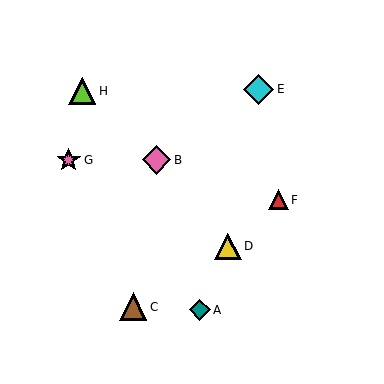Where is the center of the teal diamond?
The center of the teal diamond is at (200, 310).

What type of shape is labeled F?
Shape F is a red triangle.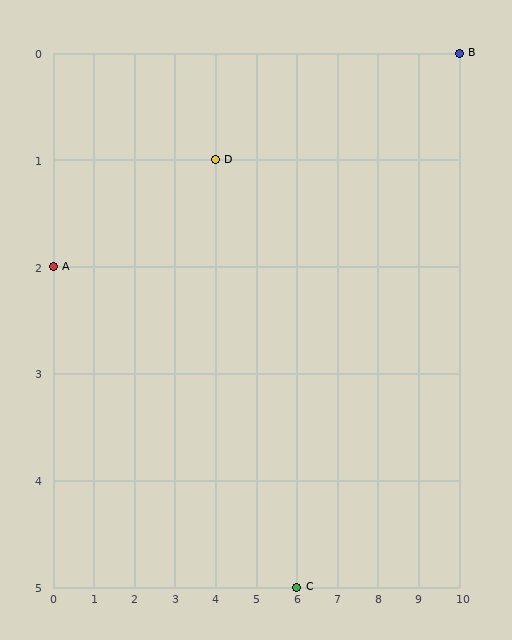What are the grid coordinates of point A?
Point A is at grid coordinates (0, 2).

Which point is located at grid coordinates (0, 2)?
Point A is at (0, 2).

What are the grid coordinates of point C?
Point C is at grid coordinates (6, 5).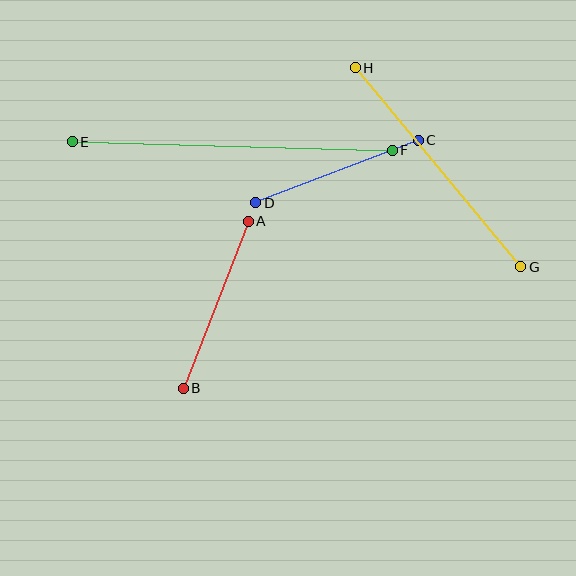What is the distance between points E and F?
The distance is approximately 320 pixels.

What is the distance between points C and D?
The distance is approximately 174 pixels.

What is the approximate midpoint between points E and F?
The midpoint is at approximately (232, 146) pixels.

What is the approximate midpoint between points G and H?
The midpoint is at approximately (438, 167) pixels.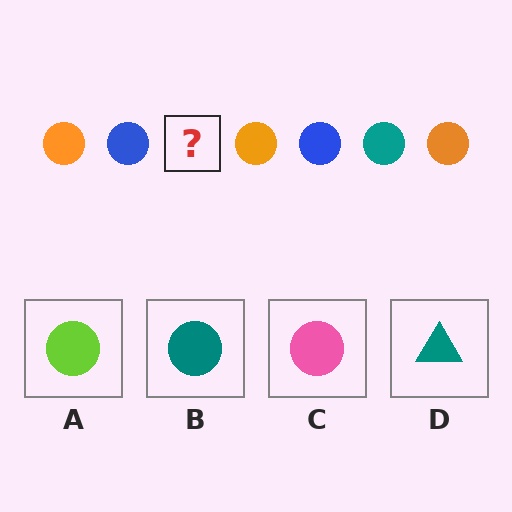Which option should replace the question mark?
Option B.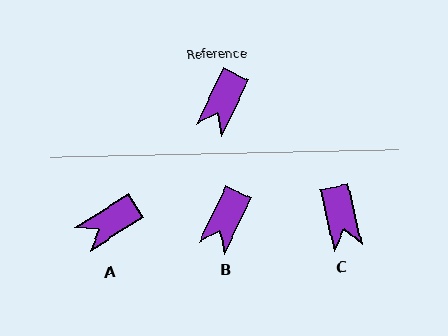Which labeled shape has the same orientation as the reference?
B.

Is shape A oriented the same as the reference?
No, it is off by about 31 degrees.